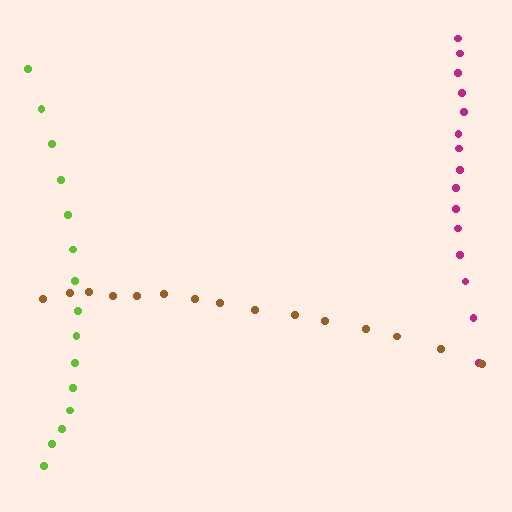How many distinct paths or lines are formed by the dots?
There are 3 distinct paths.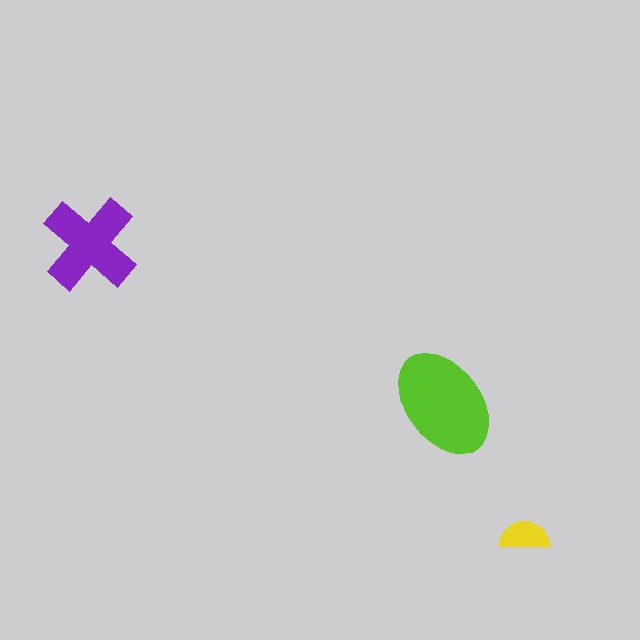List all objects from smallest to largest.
The yellow semicircle, the purple cross, the lime ellipse.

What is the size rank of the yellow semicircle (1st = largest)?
3rd.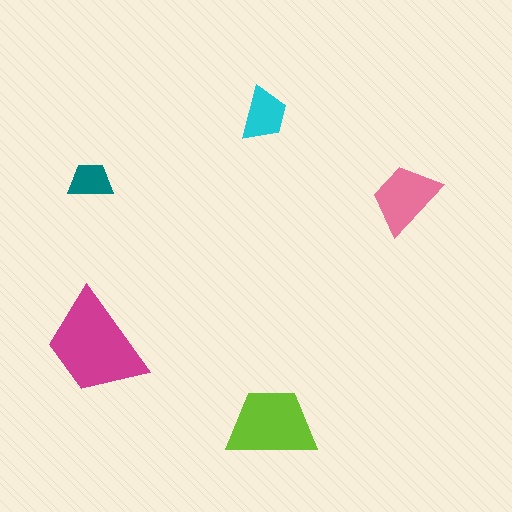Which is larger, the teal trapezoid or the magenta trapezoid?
The magenta one.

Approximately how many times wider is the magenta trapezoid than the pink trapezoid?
About 1.5 times wider.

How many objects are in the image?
There are 5 objects in the image.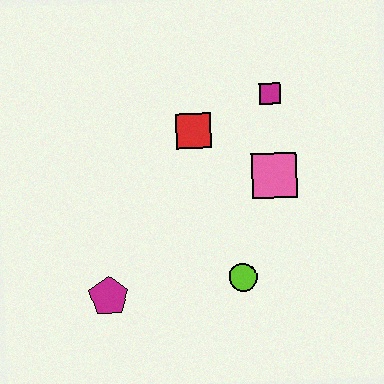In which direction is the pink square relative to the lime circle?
The pink square is above the lime circle.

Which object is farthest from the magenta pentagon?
The magenta square is farthest from the magenta pentagon.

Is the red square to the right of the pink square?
No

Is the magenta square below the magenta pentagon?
No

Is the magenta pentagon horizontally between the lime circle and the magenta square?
No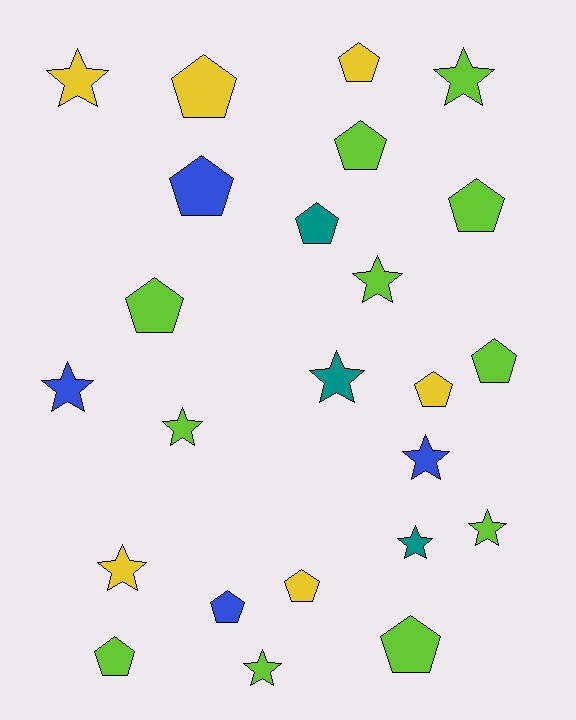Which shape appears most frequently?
Pentagon, with 13 objects.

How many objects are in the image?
There are 24 objects.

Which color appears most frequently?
Lime, with 11 objects.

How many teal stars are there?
There are 2 teal stars.